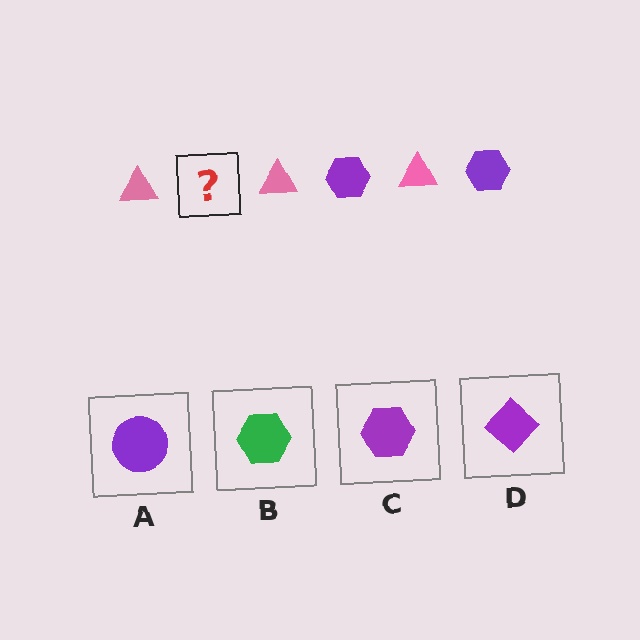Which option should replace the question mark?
Option C.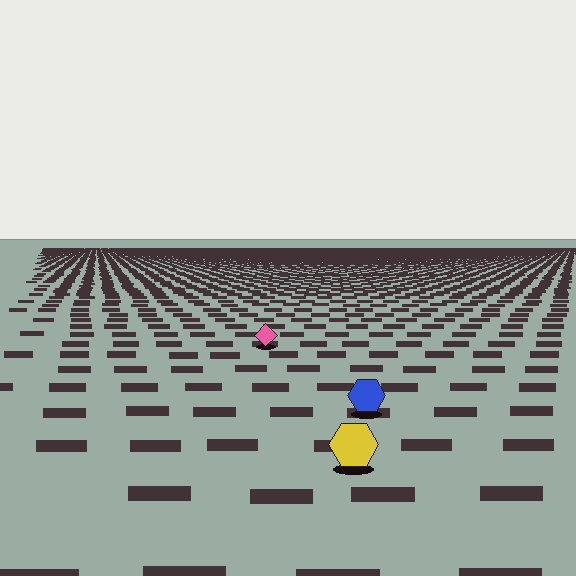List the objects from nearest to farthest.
From nearest to farthest: the yellow hexagon, the blue hexagon, the pink diamond.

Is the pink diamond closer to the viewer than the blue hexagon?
No. The blue hexagon is closer — you can tell from the texture gradient: the ground texture is coarser near it.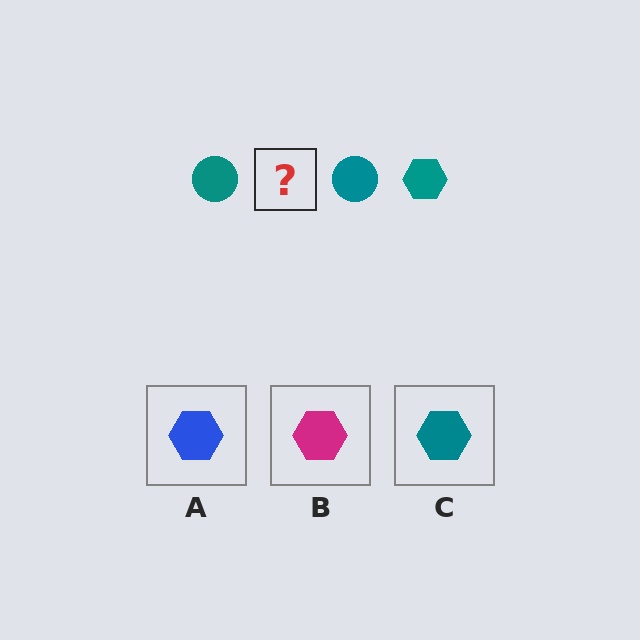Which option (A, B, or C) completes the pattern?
C.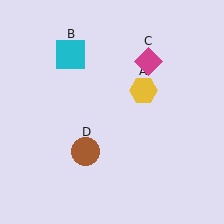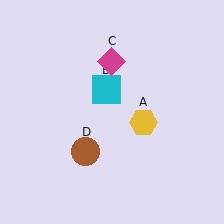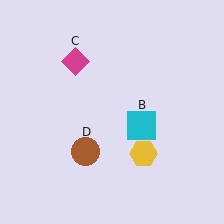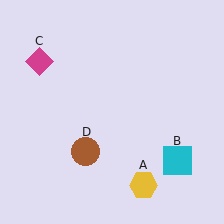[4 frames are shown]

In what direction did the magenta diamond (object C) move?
The magenta diamond (object C) moved left.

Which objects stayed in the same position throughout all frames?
Brown circle (object D) remained stationary.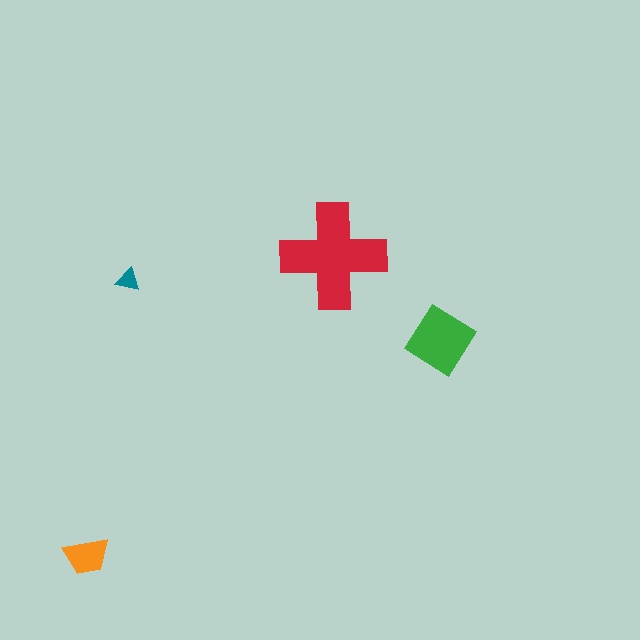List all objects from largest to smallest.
The red cross, the green diamond, the orange trapezoid, the teal triangle.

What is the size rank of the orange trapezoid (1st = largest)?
3rd.